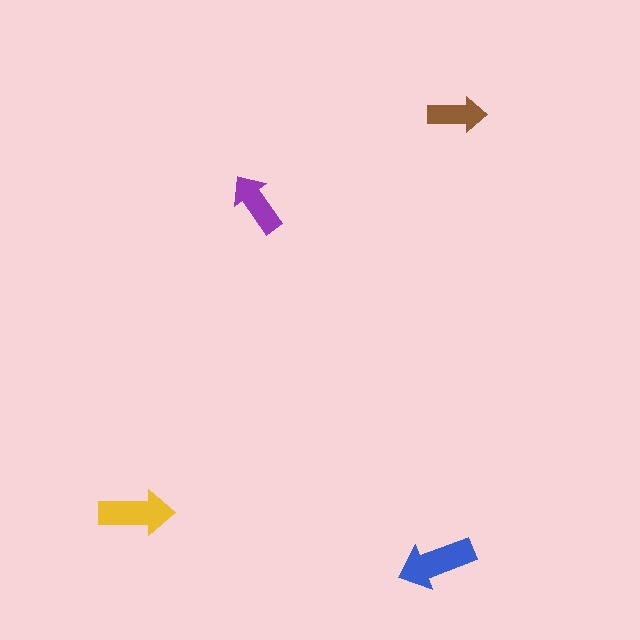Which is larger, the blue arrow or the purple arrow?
The blue one.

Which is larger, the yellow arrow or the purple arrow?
The yellow one.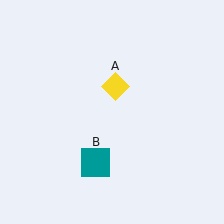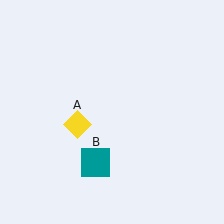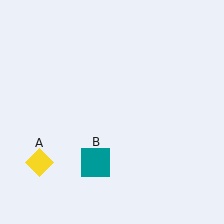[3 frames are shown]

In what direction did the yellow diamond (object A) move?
The yellow diamond (object A) moved down and to the left.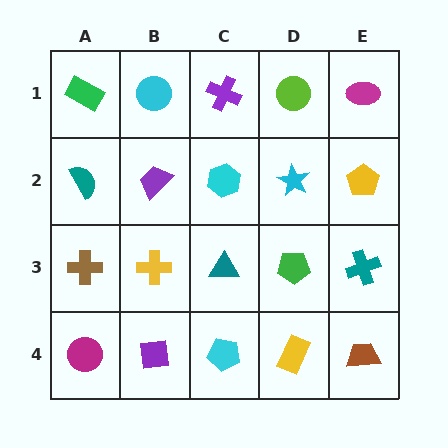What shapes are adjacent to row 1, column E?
A yellow pentagon (row 2, column E), a lime circle (row 1, column D).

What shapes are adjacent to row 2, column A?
A green rectangle (row 1, column A), a brown cross (row 3, column A), a purple trapezoid (row 2, column B).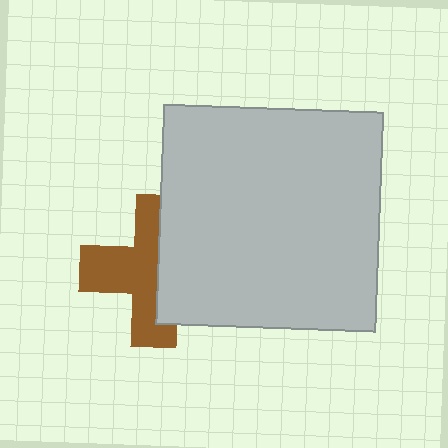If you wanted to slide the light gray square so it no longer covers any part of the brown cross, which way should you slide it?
Slide it right — that is the most direct way to separate the two shapes.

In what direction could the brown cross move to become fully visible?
The brown cross could move left. That would shift it out from behind the light gray square entirely.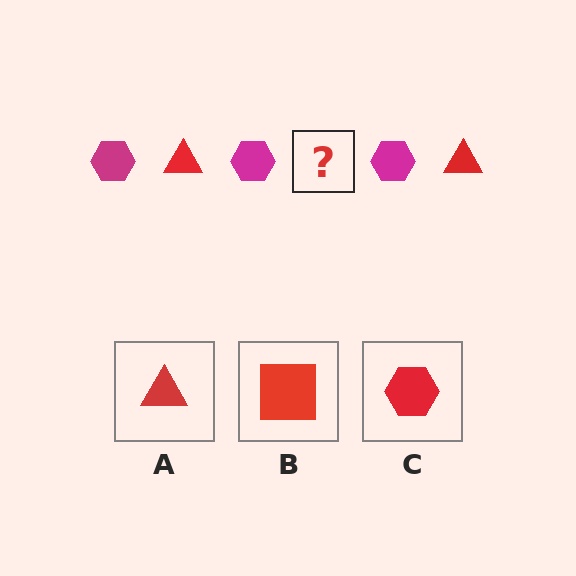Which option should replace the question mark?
Option A.